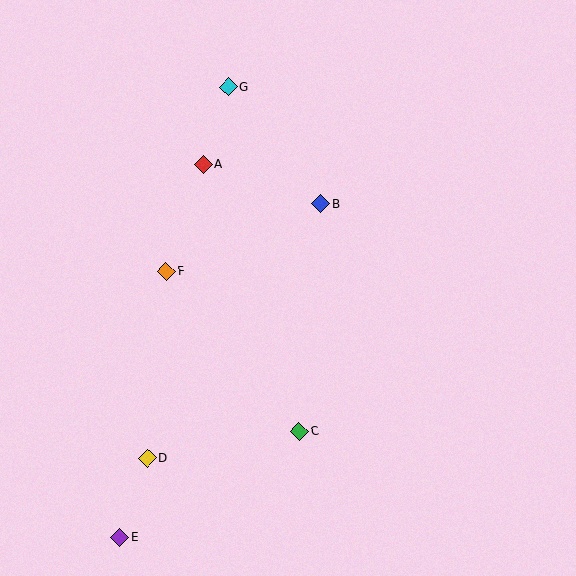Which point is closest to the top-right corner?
Point B is closest to the top-right corner.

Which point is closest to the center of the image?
Point B at (321, 204) is closest to the center.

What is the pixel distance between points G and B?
The distance between G and B is 149 pixels.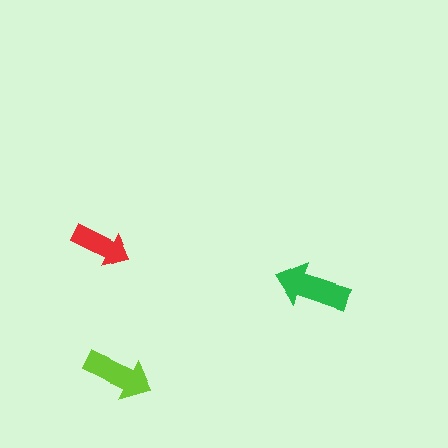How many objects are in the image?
There are 3 objects in the image.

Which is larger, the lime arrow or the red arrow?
The lime one.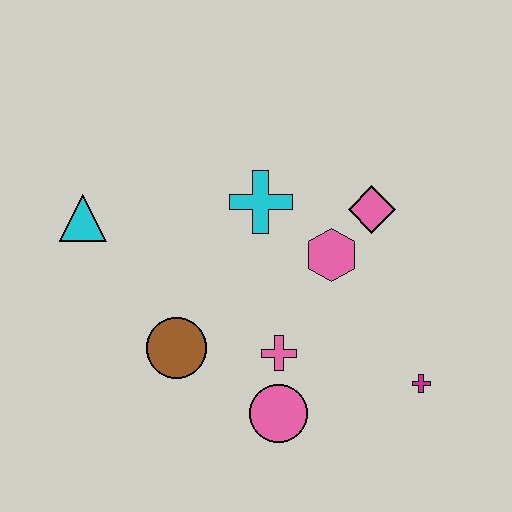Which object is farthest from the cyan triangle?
The magenta cross is farthest from the cyan triangle.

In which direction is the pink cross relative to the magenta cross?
The pink cross is to the left of the magenta cross.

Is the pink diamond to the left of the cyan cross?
No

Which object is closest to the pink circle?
The pink cross is closest to the pink circle.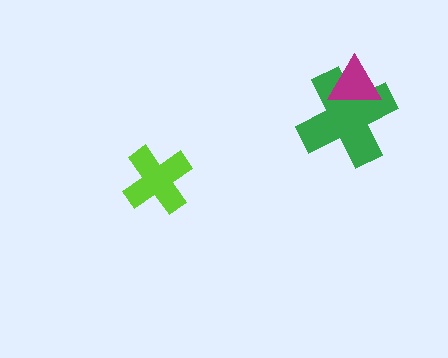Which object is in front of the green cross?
The magenta triangle is in front of the green cross.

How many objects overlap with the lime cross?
0 objects overlap with the lime cross.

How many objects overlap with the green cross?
1 object overlaps with the green cross.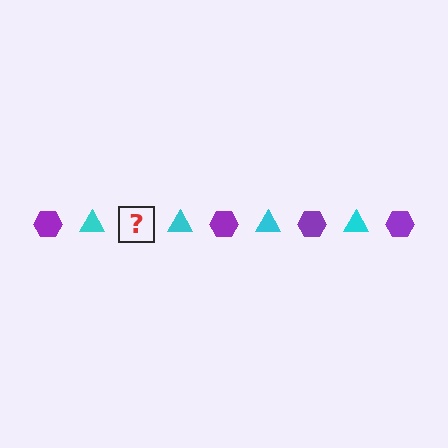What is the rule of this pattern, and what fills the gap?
The rule is that the pattern alternates between purple hexagon and cyan triangle. The gap should be filled with a purple hexagon.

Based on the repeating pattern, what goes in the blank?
The blank should be a purple hexagon.